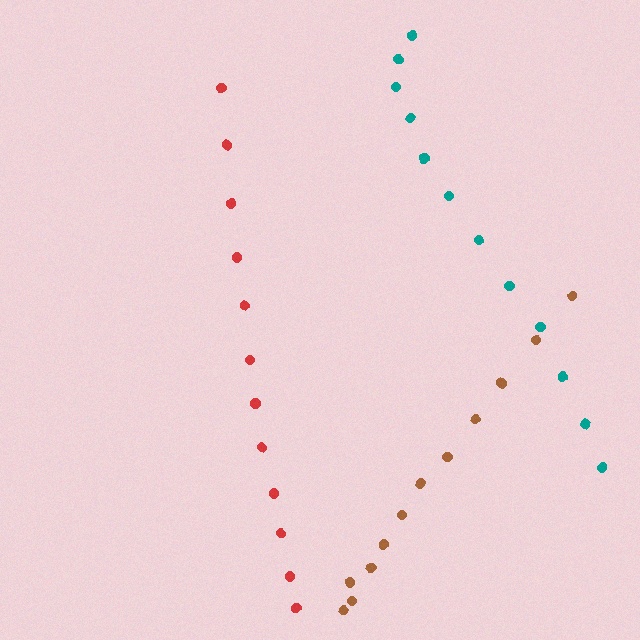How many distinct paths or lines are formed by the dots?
There are 3 distinct paths.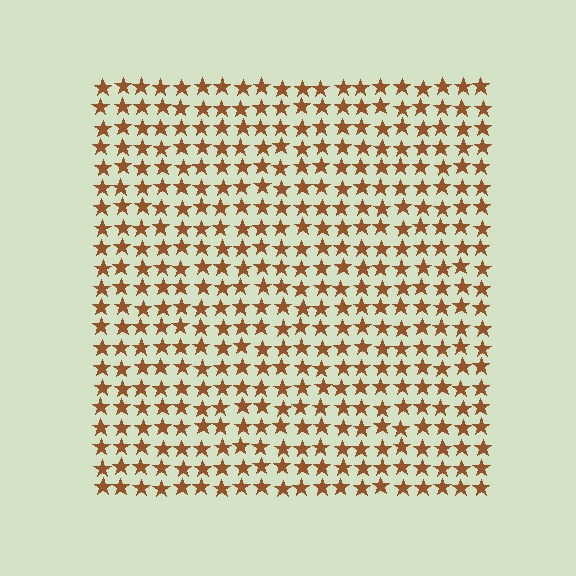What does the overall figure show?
The overall figure shows a square.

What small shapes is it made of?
It is made of small stars.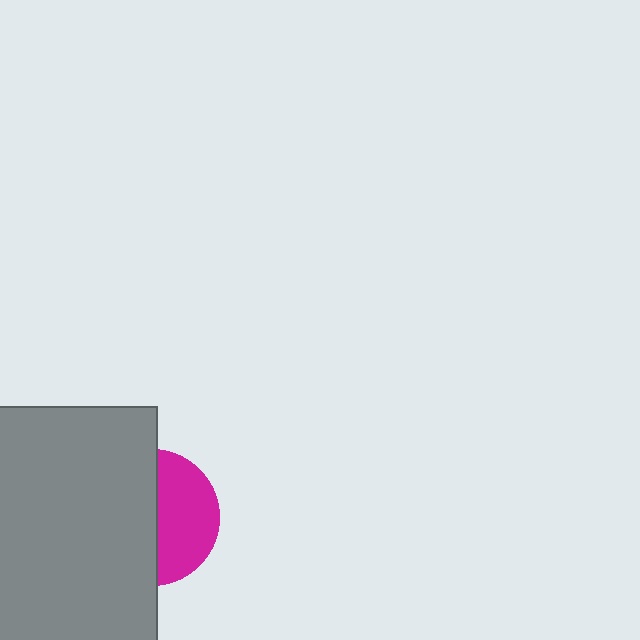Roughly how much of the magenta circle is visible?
A small part of it is visible (roughly 44%).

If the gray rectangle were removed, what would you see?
You would see the complete magenta circle.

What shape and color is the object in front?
The object in front is a gray rectangle.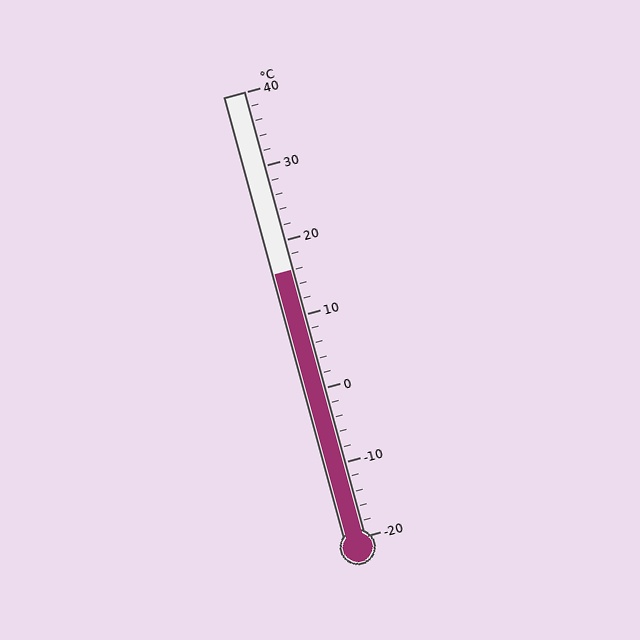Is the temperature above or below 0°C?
The temperature is above 0°C.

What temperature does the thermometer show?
The thermometer shows approximately 16°C.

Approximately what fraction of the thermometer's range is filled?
The thermometer is filled to approximately 60% of its range.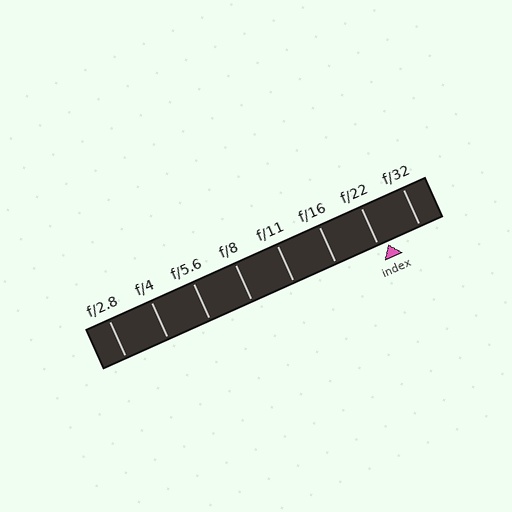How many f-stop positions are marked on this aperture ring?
There are 8 f-stop positions marked.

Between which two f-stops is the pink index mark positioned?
The index mark is between f/22 and f/32.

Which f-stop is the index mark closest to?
The index mark is closest to f/22.